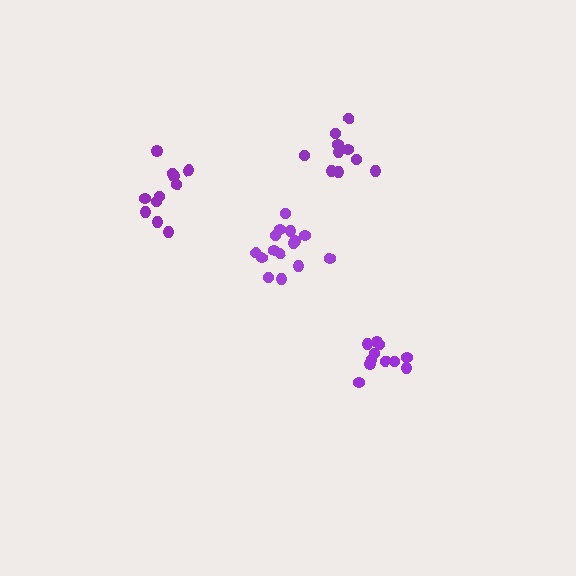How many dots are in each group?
Group 1: 15 dots, Group 2: 10 dots, Group 3: 11 dots, Group 4: 11 dots (47 total).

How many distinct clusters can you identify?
There are 4 distinct clusters.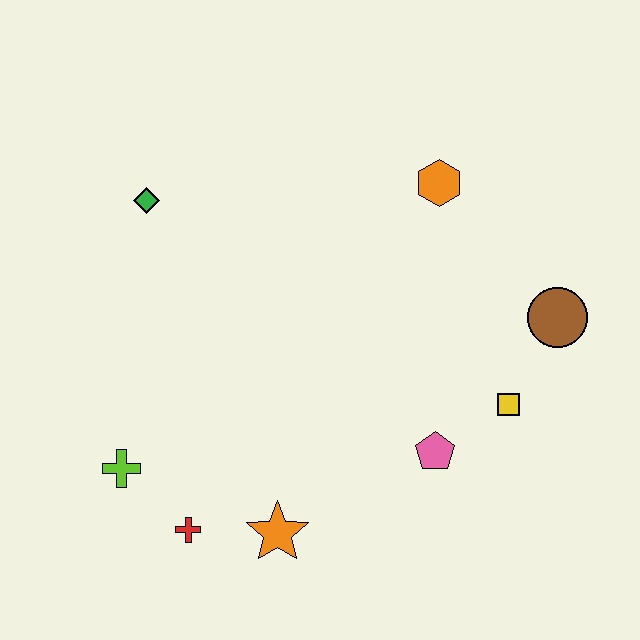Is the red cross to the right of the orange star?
No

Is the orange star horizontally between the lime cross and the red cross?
No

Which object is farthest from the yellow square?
The green diamond is farthest from the yellow square.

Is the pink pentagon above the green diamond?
No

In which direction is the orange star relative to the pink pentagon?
The orange star is to the left of the pink pentagon.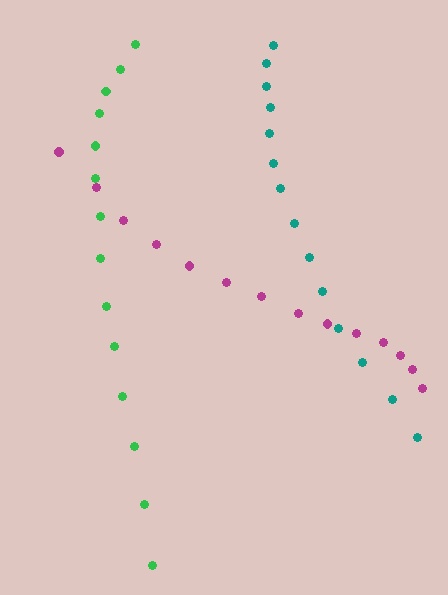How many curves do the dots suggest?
There are 3 distinct paths.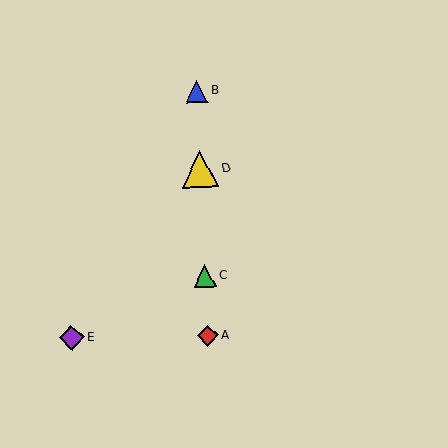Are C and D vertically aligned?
Yes, both are at x≈205.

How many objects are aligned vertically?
4 objects (A, B, C, D) are aligned vertically.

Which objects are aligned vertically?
Objects A, B, C, D are aligned vertically.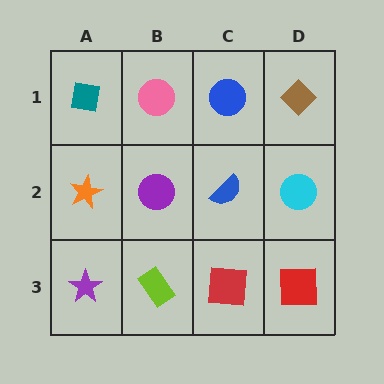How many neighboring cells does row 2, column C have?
4.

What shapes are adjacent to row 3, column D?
A cyan circle (row 2, column D), a red square (row 3, column C).